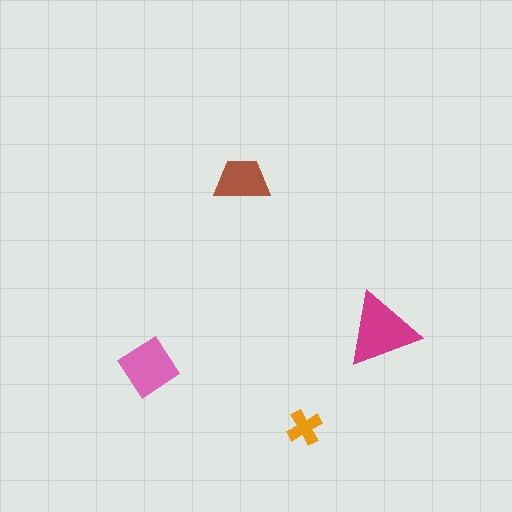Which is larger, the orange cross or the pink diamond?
The pink diamond.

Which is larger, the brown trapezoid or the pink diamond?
The pink diamond.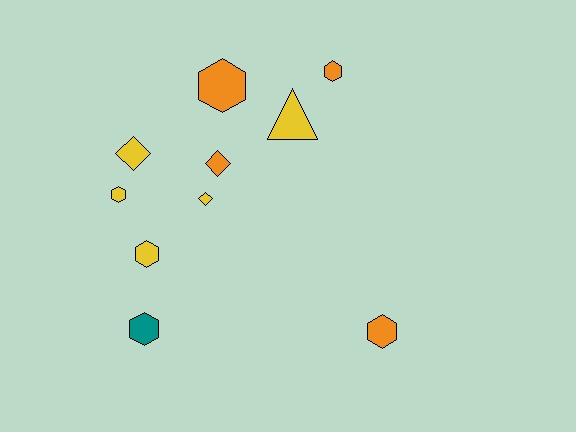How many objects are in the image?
There are 10 objects.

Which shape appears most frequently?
Hexagon, with 6 objects.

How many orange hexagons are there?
There are 3 orange hexagons.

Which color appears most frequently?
Yellow, with 5 objects.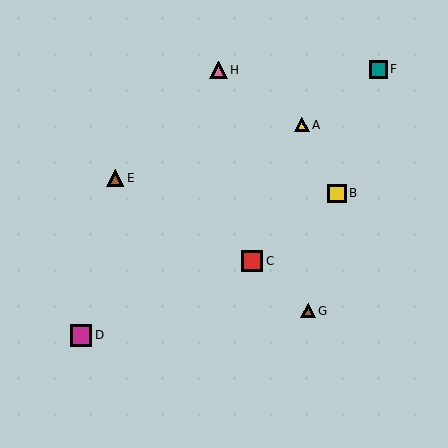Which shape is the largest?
The magenta square (labeled D) is the largest.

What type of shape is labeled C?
Shape C is a red square.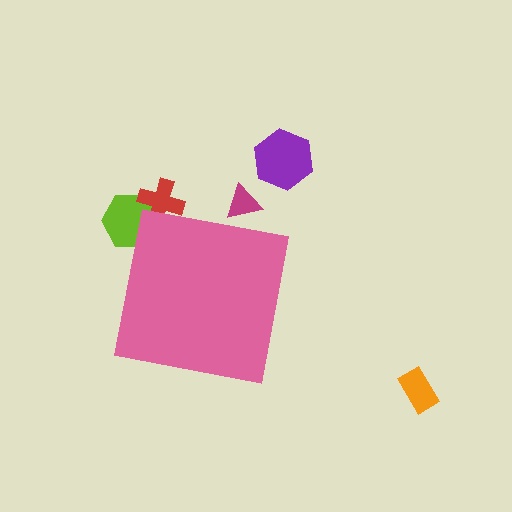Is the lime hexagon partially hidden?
Yes, the lime hexagon is partially hidden behind the pink square.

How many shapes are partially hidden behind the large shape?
3 shapes are partially hidden.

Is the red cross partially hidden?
Yes, the red cross is partially hidden behind the pink square.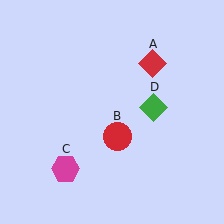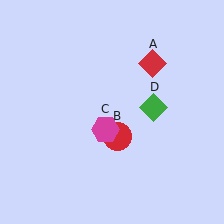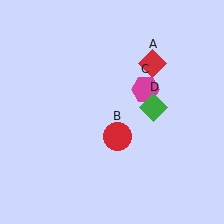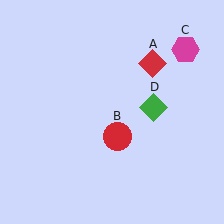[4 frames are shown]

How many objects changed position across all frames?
1 object changed position: magenta hexagon (object C).